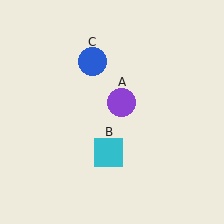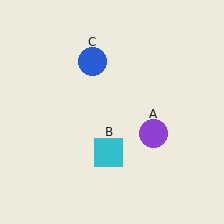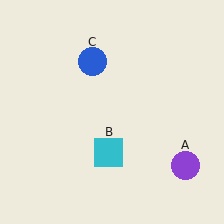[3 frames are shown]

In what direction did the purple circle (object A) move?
The purple circle (object A) moved down and to the right.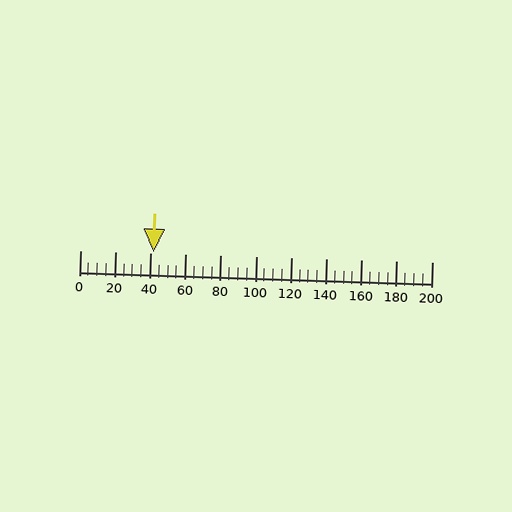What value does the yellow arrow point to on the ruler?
The yellow arrow points to approximately 42.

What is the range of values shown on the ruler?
The ruler shows values from 0 to 200.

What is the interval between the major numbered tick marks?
The major tick marks are spaced 20 units apart.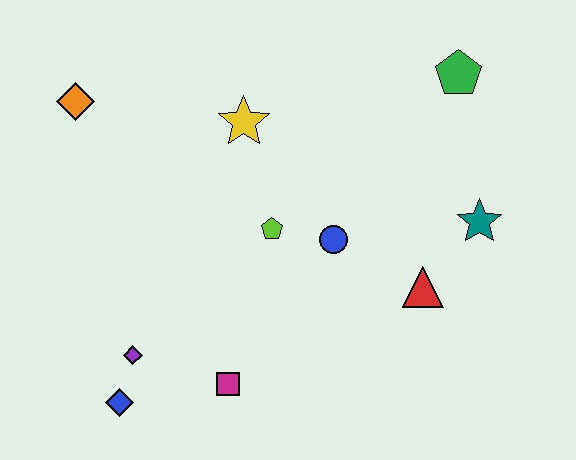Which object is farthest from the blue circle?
The orange diamond is farthest from the blue circle.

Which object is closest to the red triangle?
The teal star is closest to the red triangle.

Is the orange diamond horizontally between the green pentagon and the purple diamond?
No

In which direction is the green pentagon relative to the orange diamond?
The green pentagon is to the right of the orange diamond.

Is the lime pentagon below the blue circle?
No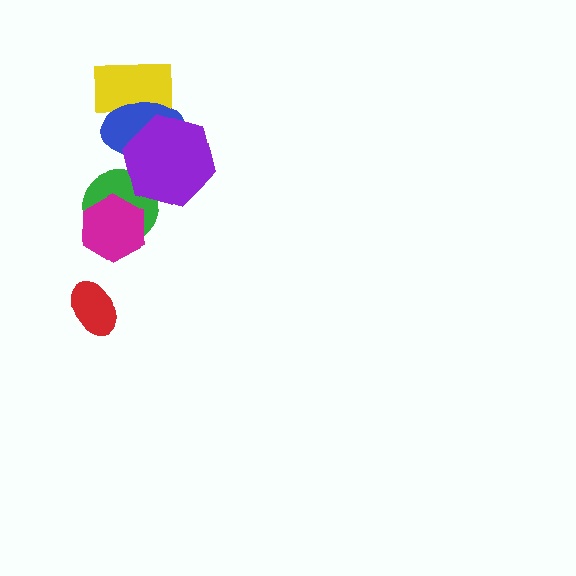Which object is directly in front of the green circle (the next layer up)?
The magenta hexagon is directly in front of the green circle.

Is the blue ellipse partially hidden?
Yes, it is partially covered by another shape.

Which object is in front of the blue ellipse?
The purple hexagon is in front of the blue ellipse.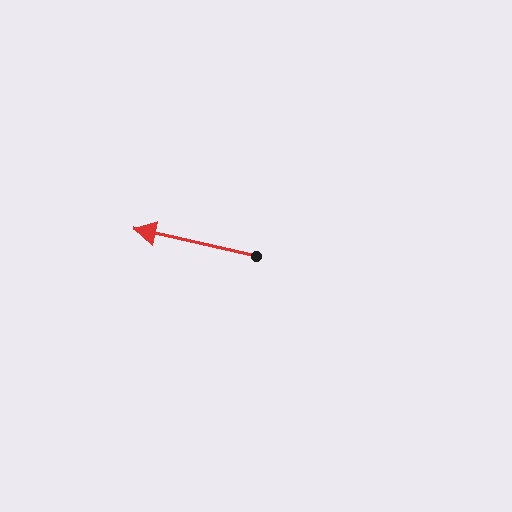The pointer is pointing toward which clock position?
Roughly 9 o'clock.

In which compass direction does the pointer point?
West.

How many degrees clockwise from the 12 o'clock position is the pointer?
Approximately 282 degrees.